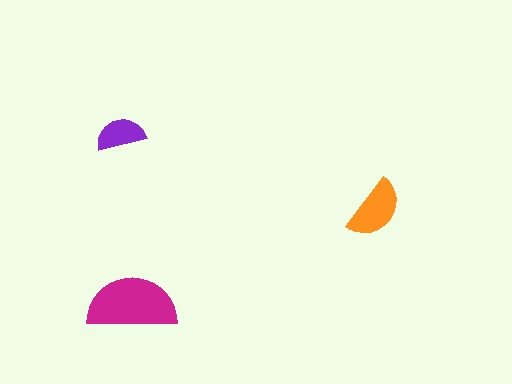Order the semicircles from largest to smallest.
the magenta one, the orange one, the purple one.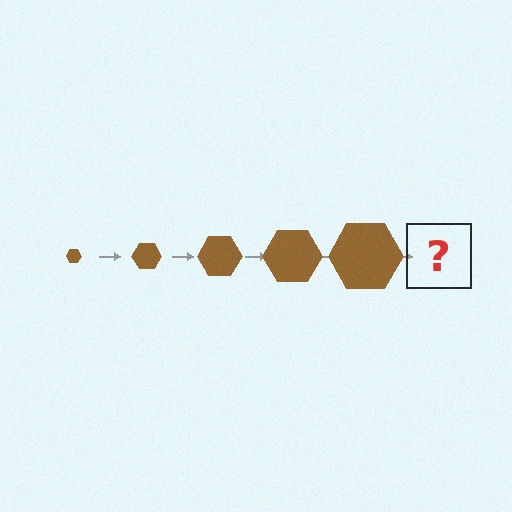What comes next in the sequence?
The next element should be a brown hexagon, larger than the previous one.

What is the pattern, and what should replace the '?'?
The pattern is that the hexagon gets progressively larger each step. The '?' should be a brown hexagon, larger than the previous one.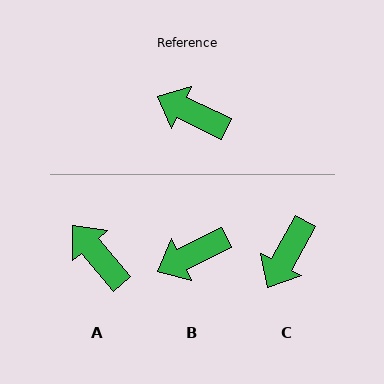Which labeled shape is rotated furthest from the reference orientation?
C, about 86 degrees away.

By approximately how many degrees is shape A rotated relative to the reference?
Approximately 25 degrees clockwise.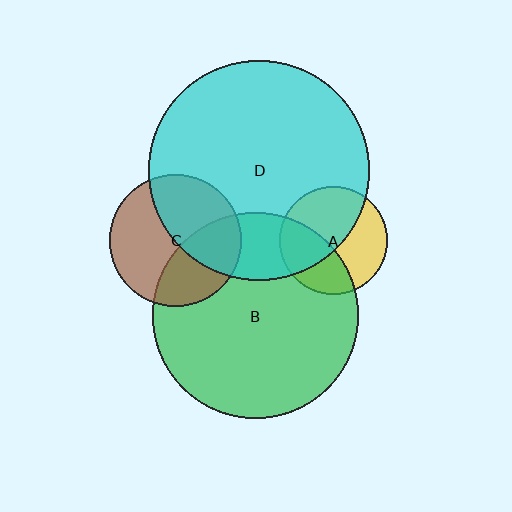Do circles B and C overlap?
Yes.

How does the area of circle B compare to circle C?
Approximately 2.4 times.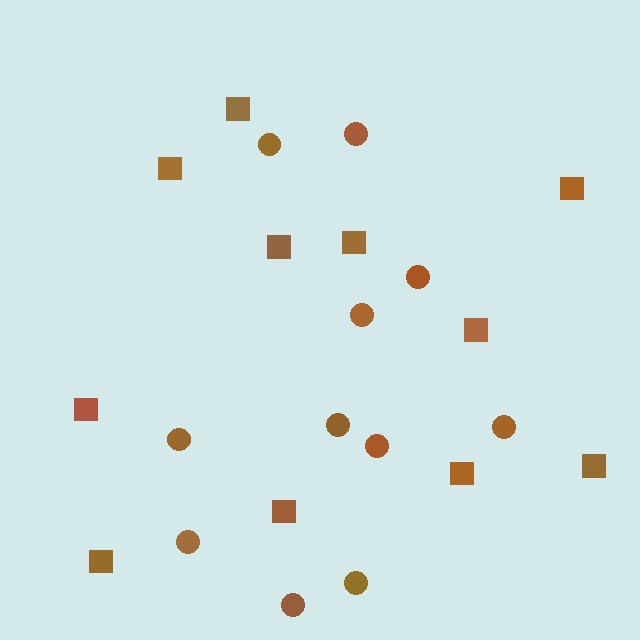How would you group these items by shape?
There are 2 groups: one group of squares (11) and one group of circles (11).